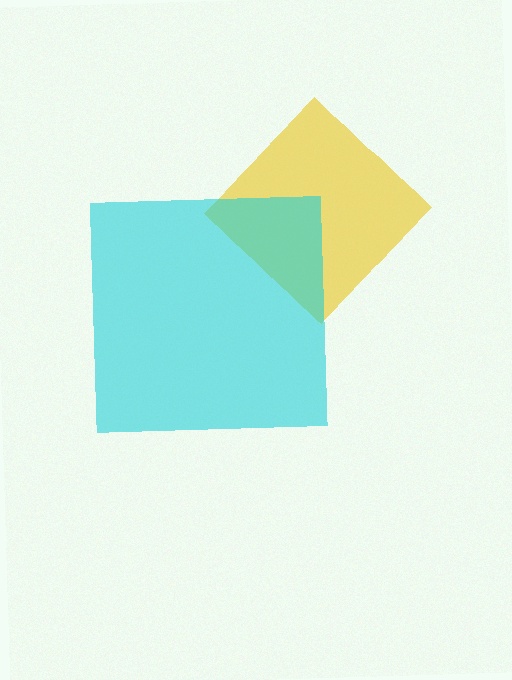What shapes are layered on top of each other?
The layered shapes are: a yellow diamond, a cyan square.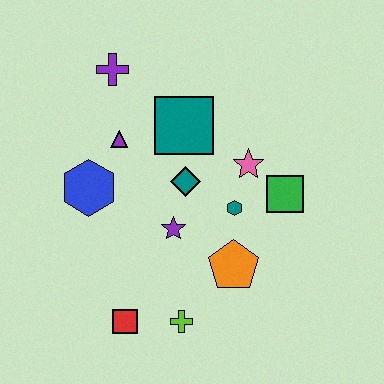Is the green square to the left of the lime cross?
No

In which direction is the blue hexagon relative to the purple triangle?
The blue hexagon is below the purple triangle.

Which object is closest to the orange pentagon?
The teal hexagon is closest to the orange pentagon.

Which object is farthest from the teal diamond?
The red square is farthest from the teal diamond.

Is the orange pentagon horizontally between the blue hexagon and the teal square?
No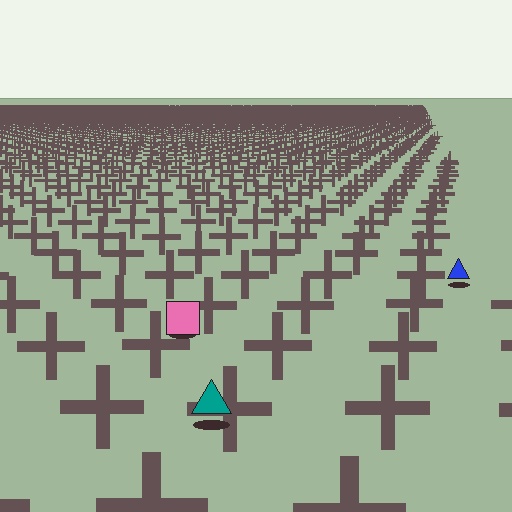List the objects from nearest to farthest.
From nearest to farthest: the teal triangle, the pink square, the blue triangle.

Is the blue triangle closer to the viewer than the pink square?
No. The pink square is closer — you can tell from the texture gradient: the ground texture is coarser near it.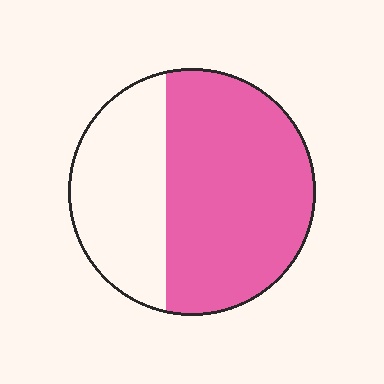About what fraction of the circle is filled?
About five eighths (5/8).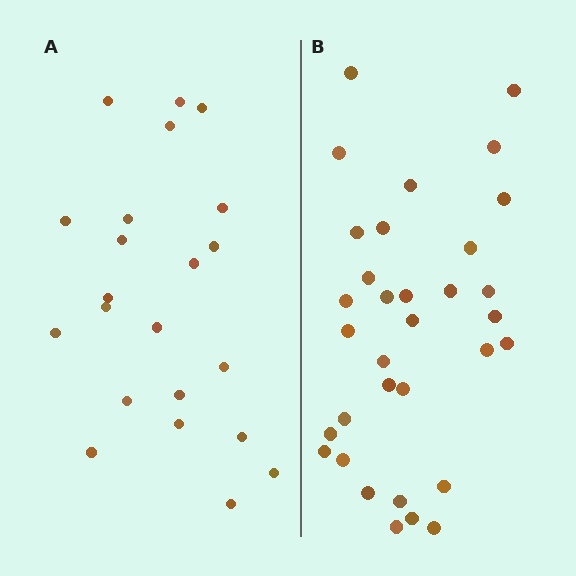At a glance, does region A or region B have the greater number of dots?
Region B (the right region) has more dots.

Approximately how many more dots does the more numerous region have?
Region B has roughly 12 or so more dots than region A.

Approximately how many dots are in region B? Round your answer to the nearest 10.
About 30 dots. (The exact count is 33, which rounds to 30.)